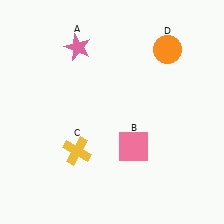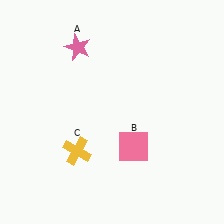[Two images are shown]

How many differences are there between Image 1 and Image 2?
There is 1 difference between the two images.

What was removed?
The orange circle (D) was removed in Image 2.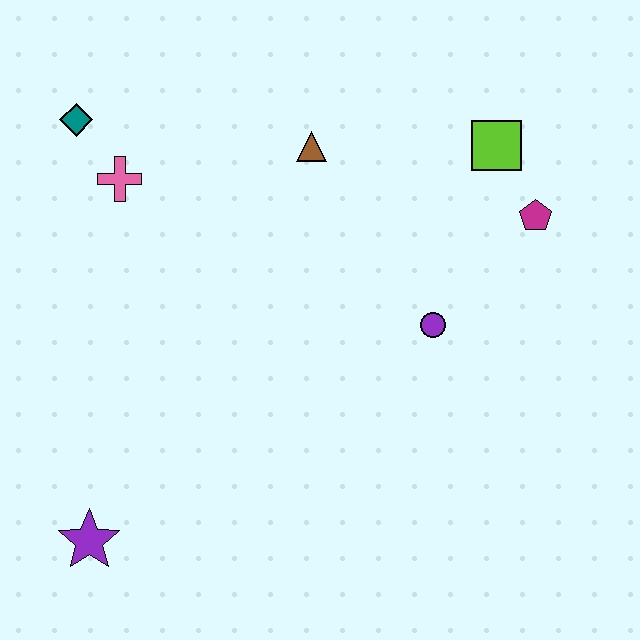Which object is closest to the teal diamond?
The pink cross is closest to the teal diamond.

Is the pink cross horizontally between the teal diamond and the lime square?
Yes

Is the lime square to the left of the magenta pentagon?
Yes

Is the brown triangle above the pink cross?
Yes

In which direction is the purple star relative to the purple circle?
The purple star is to the left of the purple circle.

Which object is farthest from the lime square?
The purple star is farthest from the lime square.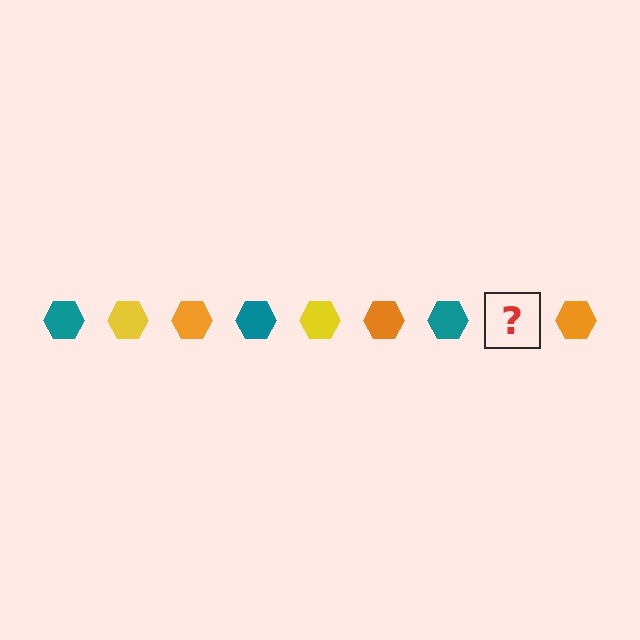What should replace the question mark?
The question mark should be replaced with a yellow hexagon.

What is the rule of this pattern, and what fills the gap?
The rule is that the pattern cycles through teal, yellow, orange hexagons. The gap should be filled with a yellow hexagon.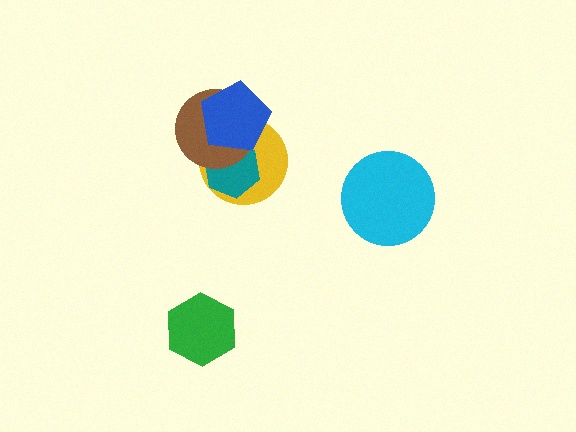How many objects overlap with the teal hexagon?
3 objects overlap with the teal hexagon.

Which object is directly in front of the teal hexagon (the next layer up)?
The brown circle is directly in front of the teal hexagon.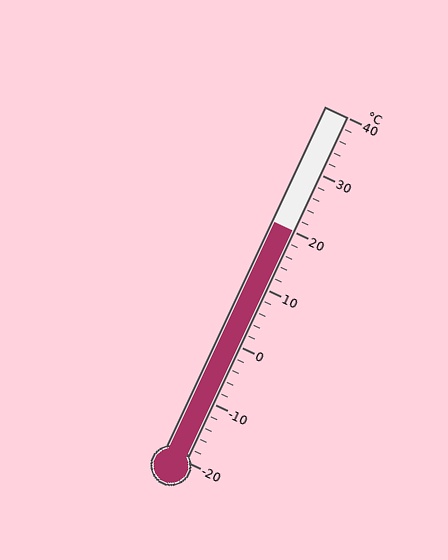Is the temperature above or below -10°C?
The temperature is above -10°C.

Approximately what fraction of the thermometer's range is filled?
The thermometer is filled to approximately 65% of its range.